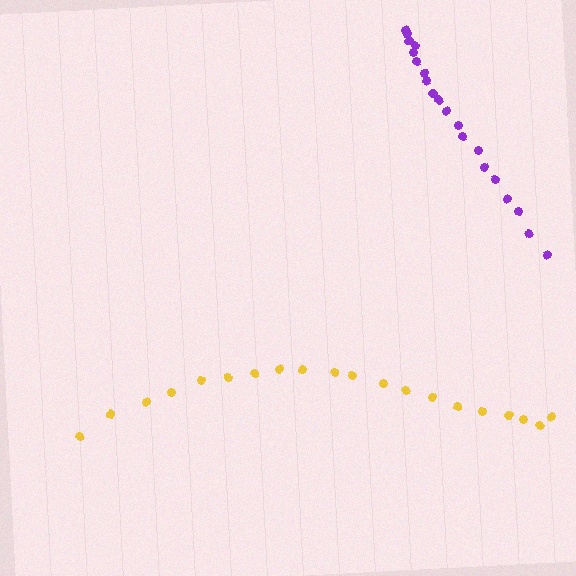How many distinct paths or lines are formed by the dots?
There are 2 distinct paths.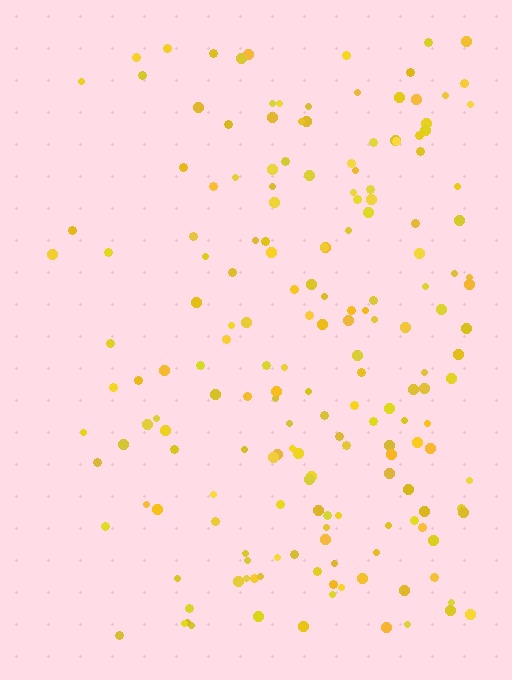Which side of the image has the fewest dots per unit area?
The left.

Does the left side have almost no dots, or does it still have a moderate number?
Still a moderate number, just noticeably fewer than the right.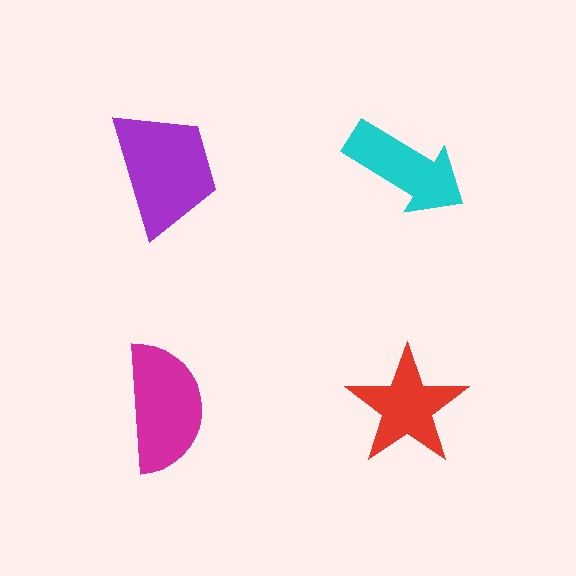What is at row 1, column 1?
A purple trapezoid.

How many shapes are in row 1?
2 shapes.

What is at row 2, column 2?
A red star.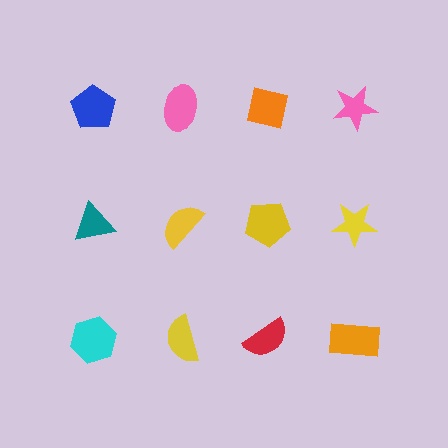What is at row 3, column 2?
A yellow semicircle.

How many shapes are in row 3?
4 shapes.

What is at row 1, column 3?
An orange square.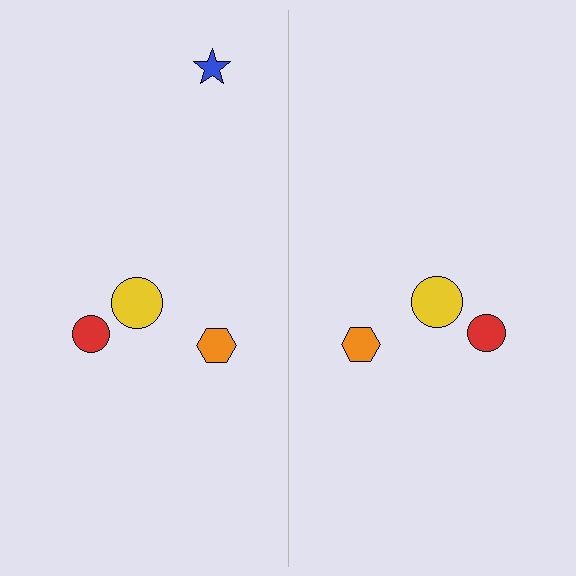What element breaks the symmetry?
A blue star is missing from the right side.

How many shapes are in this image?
There are 7 shapes in this image.